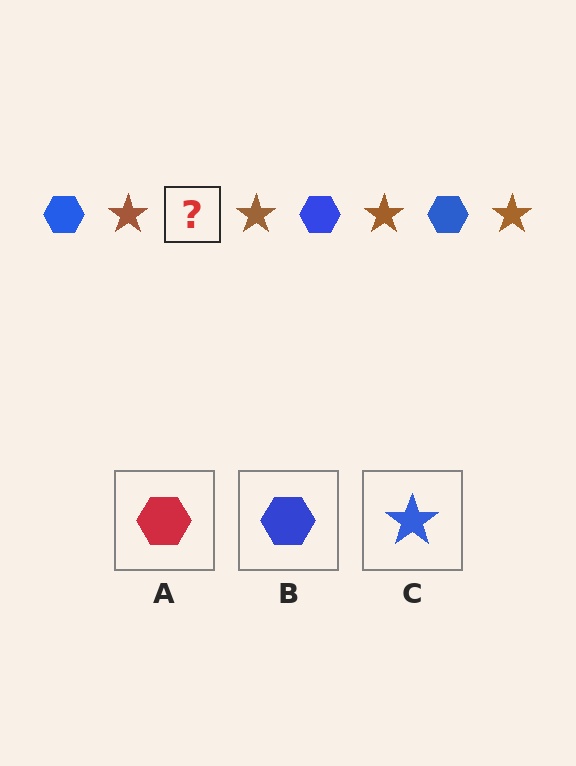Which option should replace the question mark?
Option B.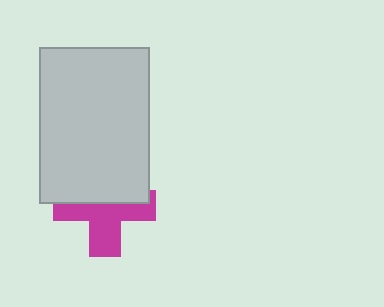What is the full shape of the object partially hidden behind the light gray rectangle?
The partially hidden object is a magenta cross.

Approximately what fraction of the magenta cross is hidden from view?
Roughly 45% of the magenta cross is hidden behind the light gray rectangle.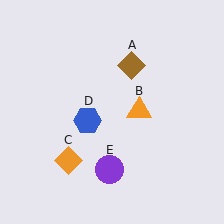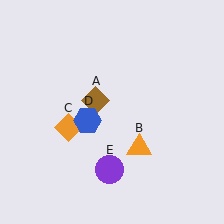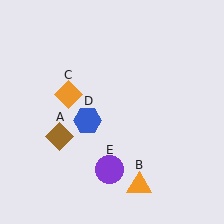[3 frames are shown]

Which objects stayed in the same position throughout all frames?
Blue hexagon (object D) and purple circle (object E) remained stationary.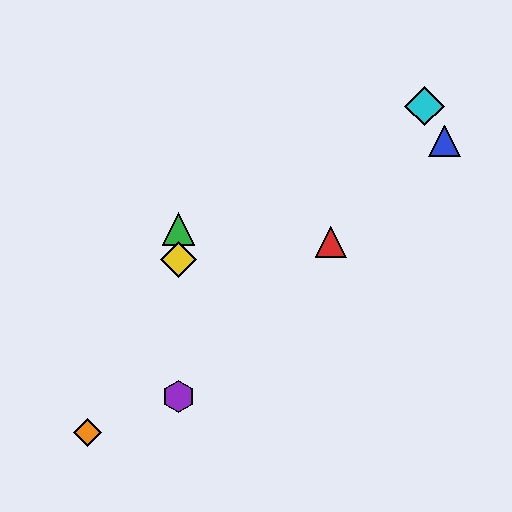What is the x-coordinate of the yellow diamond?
The yellow diamond is at x≈179.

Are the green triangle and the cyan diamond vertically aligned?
No, the green triangle is at x≈179 and the cyan diamond is at x≈425.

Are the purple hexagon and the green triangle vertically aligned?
Yes, both are at x≈179.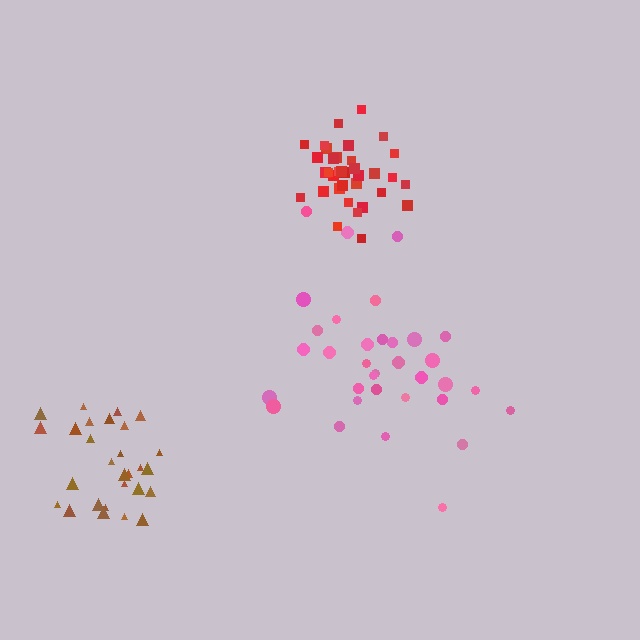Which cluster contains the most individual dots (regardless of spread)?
Red (35).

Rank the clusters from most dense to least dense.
red, brown, pink.